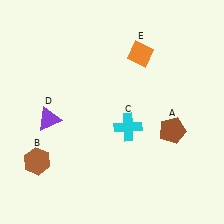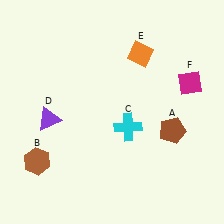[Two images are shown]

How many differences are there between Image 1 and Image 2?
There is 1 difference between the two images.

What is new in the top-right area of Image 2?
A magenta diamond (F) was added in the top-right area of Image 2.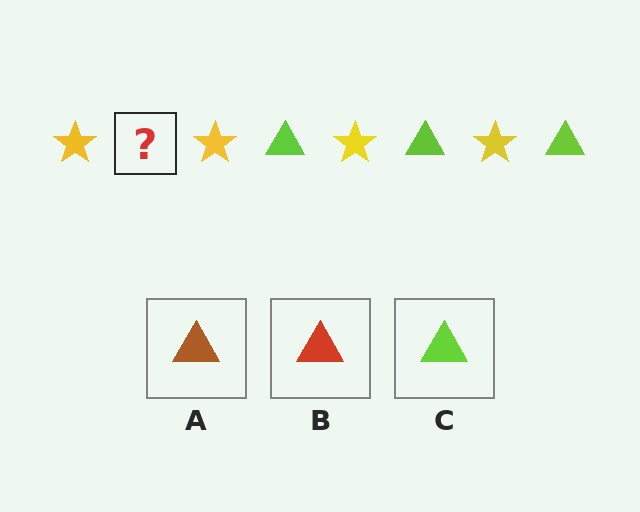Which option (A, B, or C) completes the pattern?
C.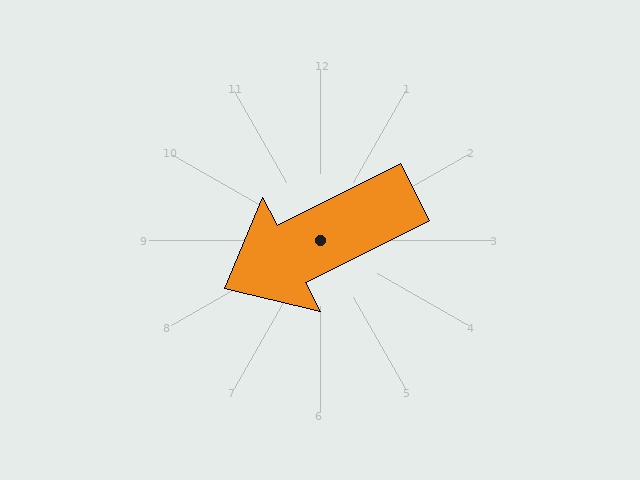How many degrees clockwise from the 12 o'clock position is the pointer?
Approximately 243 degrees.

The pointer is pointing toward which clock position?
Roughly 8 o'clock.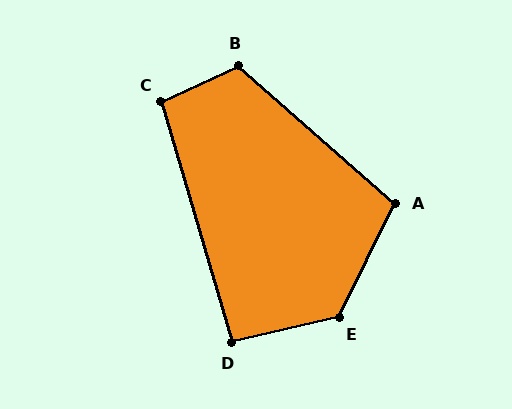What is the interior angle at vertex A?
Approximately 105 degrees (obtuse).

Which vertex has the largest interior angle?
E, at approximately 130 degrees.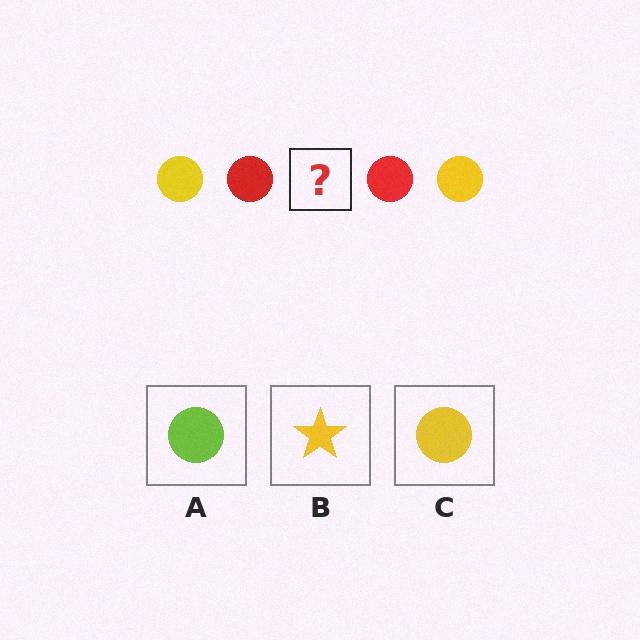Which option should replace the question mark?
Option C.